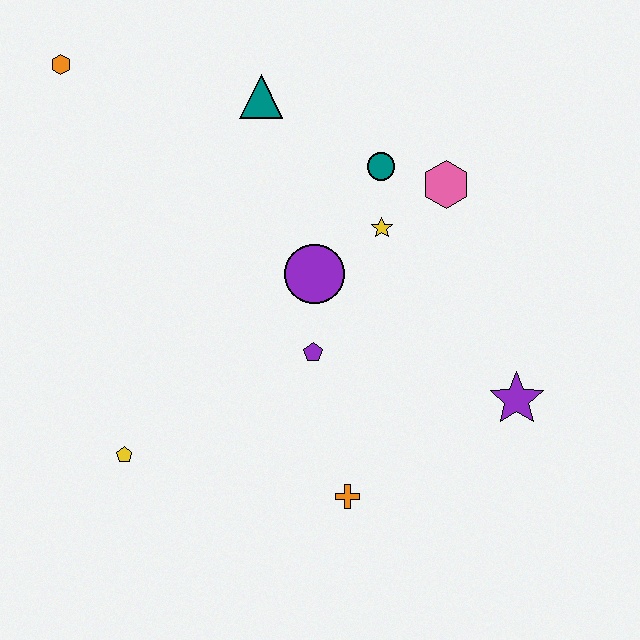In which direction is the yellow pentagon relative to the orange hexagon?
The yellow pentagon is below the orange hexagon.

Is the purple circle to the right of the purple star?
No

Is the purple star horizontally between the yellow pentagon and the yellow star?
No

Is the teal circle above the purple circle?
Yes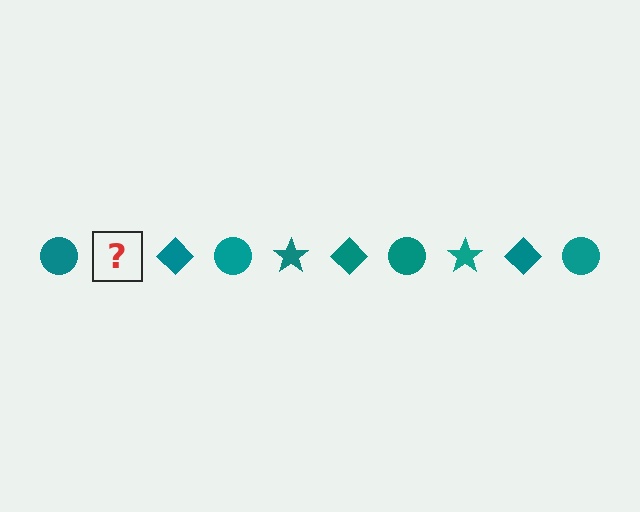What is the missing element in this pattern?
The missing element is a teal star.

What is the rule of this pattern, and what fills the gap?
The rule is that the pattern cycles through circle, star, diamond shapes in teal. The gap should be filled with a teal star.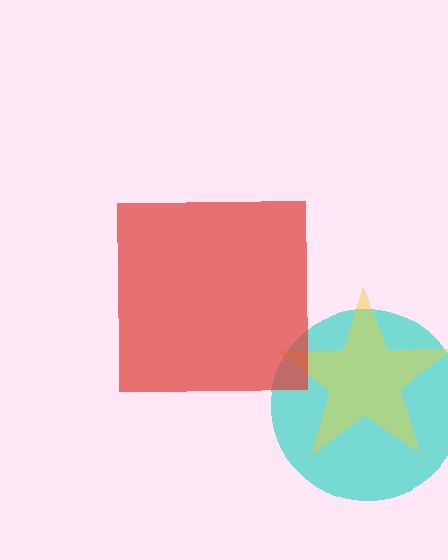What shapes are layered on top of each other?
The layered shapes are: a cyan circle, a yellow star, a red square.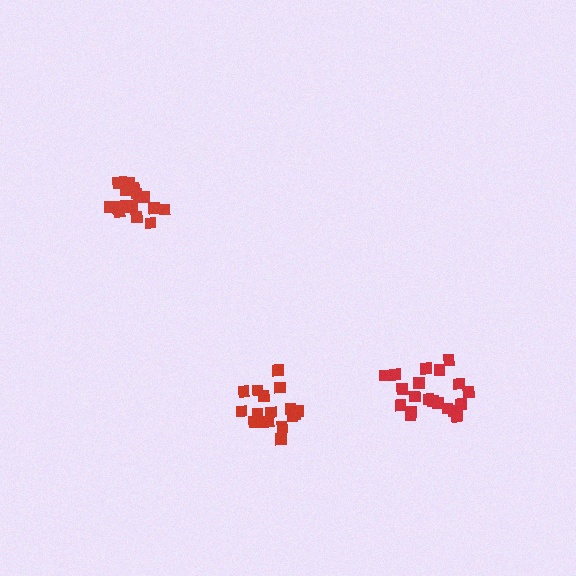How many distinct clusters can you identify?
There are 3 distinct clusters.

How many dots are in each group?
Group 1: 21 dots, Group 2: 18 dots, Group 3: 17 dots (56 total).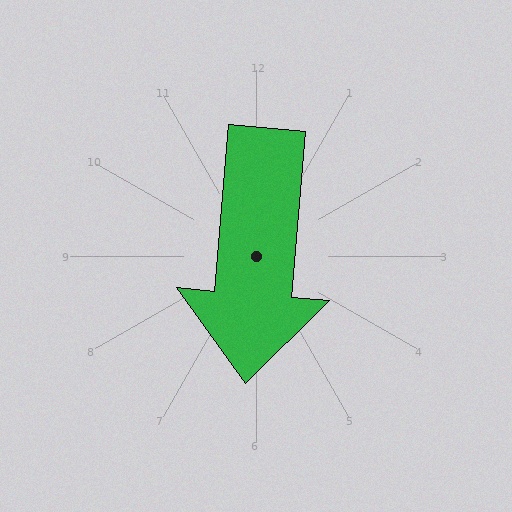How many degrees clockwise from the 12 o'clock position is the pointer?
Approximately 185 degrees.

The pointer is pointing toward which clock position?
Roughly 6 o'clock.